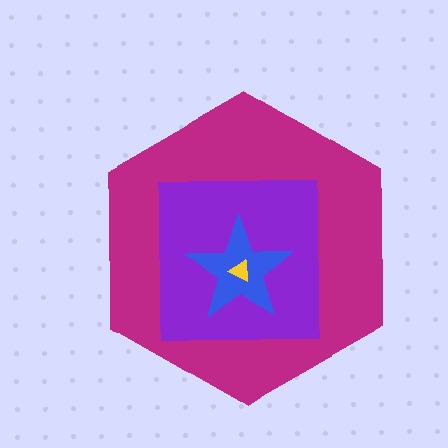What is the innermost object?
The yellow triangle.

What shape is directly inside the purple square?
The blue star.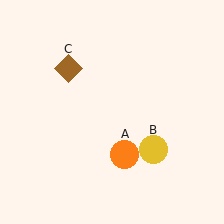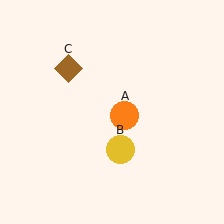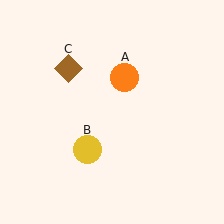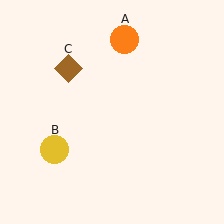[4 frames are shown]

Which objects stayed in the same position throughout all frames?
Brown diamond (object C) remained stationary.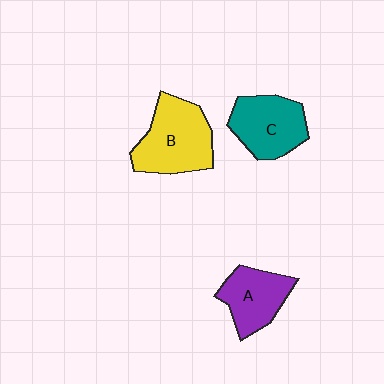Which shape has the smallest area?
Shape A (purple).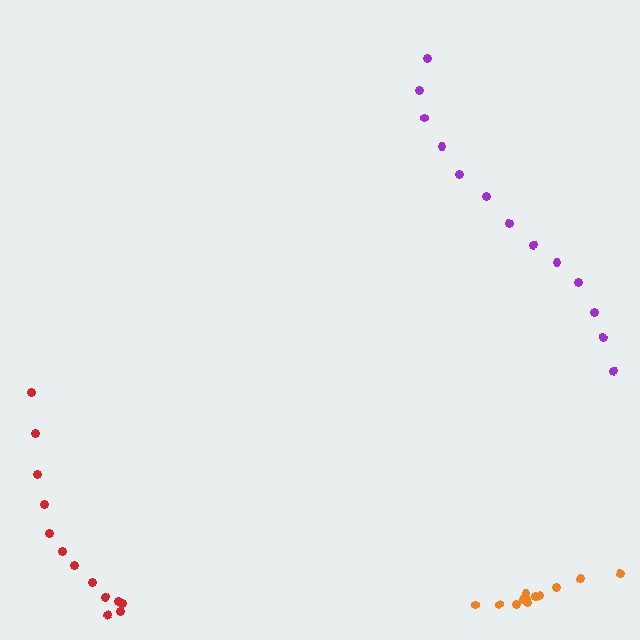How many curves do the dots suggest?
There are 3 distinct paths.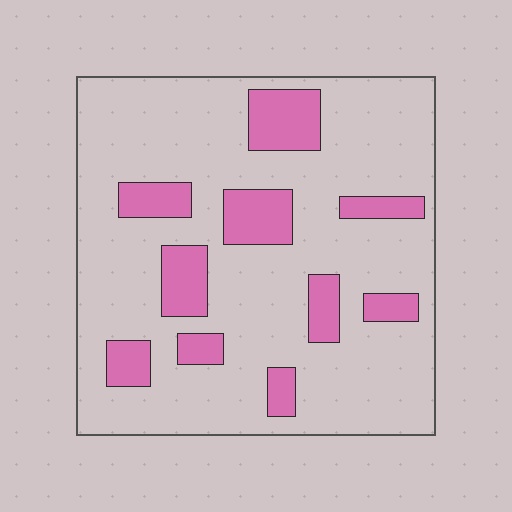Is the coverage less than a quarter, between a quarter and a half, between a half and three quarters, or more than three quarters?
Less than a quarter.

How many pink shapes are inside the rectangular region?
10.